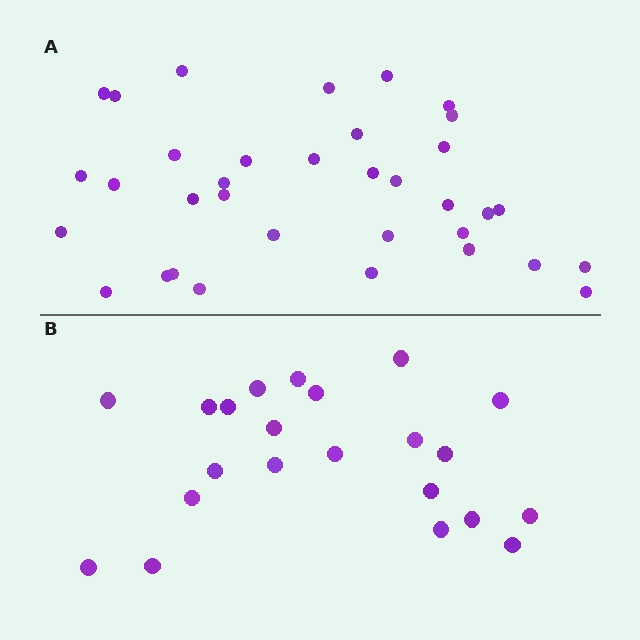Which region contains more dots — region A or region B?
Region A (the top region) has more dots.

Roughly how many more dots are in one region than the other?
Region A has approximately 15 more dots than region B.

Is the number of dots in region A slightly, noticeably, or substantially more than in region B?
Region A has substantially more. The ratio is roughly 1.6 to 1.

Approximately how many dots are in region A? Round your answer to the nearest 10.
About 40 dots. (The exact count is 35, which rounds to 40.)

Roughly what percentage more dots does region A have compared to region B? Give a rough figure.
About 60% more.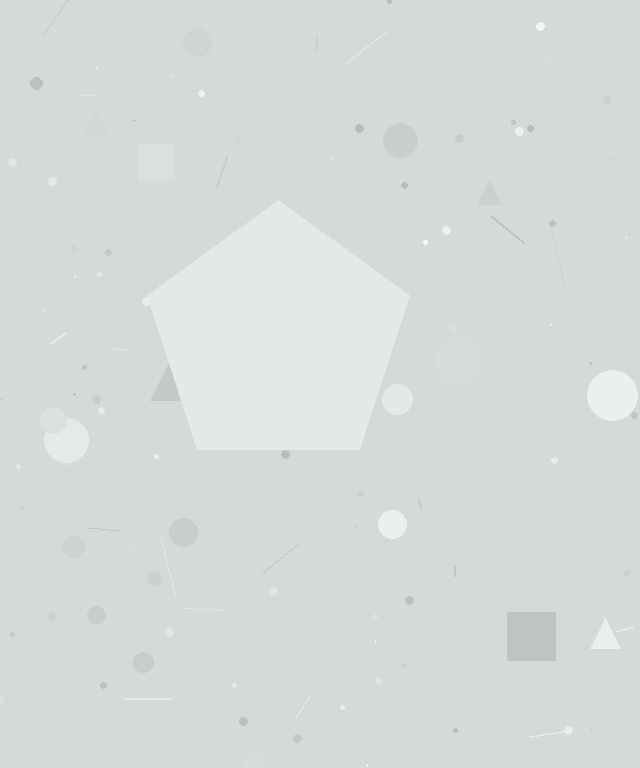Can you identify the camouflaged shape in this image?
The camouflaged shape is a pentagon.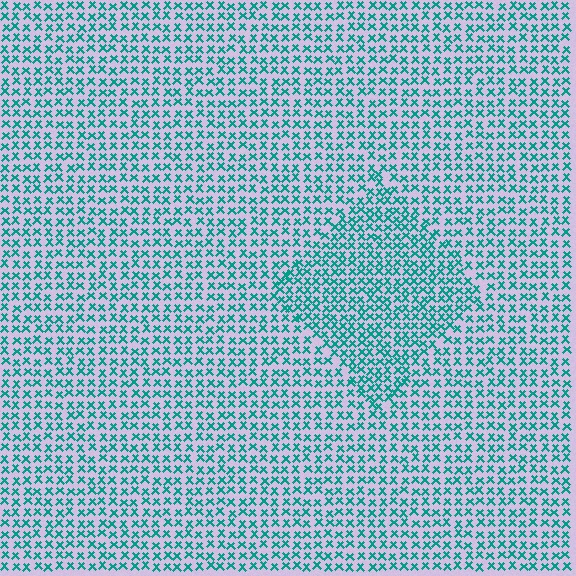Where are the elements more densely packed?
The elements are more densely packed inside the diamond boundary.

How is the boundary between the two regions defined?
The boundary is defined by a change in element density (approximately 1.5x ratio). All elements are the same color, size, and shape.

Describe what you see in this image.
The image contains small teal elements arranged at two different densities. A diamond-shaped region is visible where the elements are more densely packed than the surrounding area.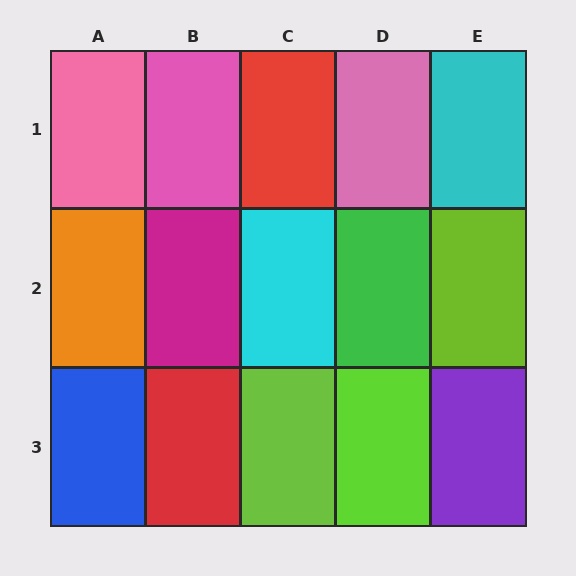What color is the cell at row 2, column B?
Magenta.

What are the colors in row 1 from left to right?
Pink, pink, red, pink, cyan.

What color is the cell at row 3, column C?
Lime.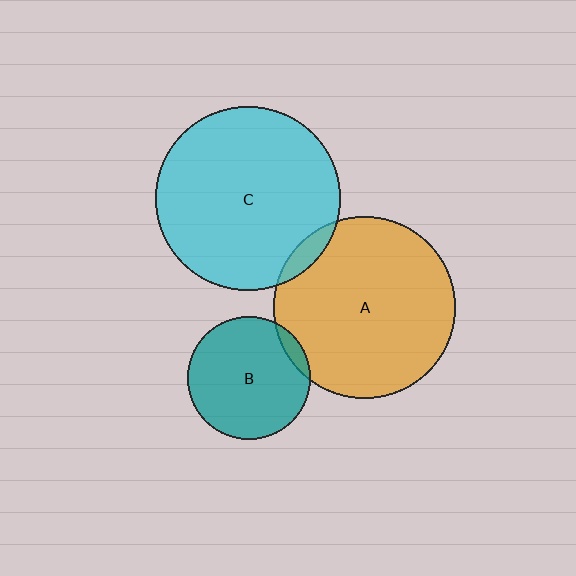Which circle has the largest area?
Circle C (cyan).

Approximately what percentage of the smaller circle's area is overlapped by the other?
Approximately 5%.